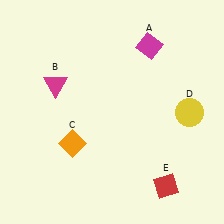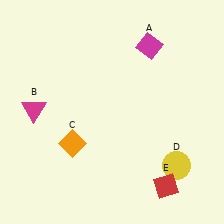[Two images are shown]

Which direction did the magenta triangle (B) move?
The magenta triangle (B) moved down.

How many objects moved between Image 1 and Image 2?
2 objects moved between the two images.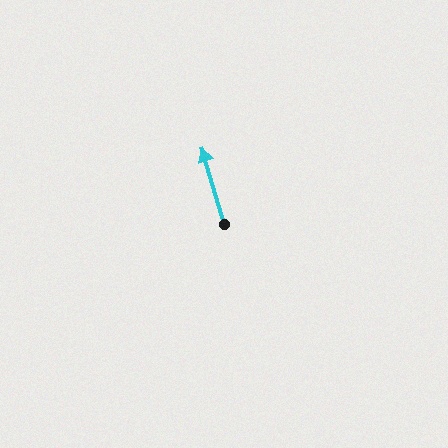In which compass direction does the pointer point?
North.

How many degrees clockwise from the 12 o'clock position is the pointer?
Approximately 344 degrees.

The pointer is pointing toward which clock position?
Roughly 11 o'clock.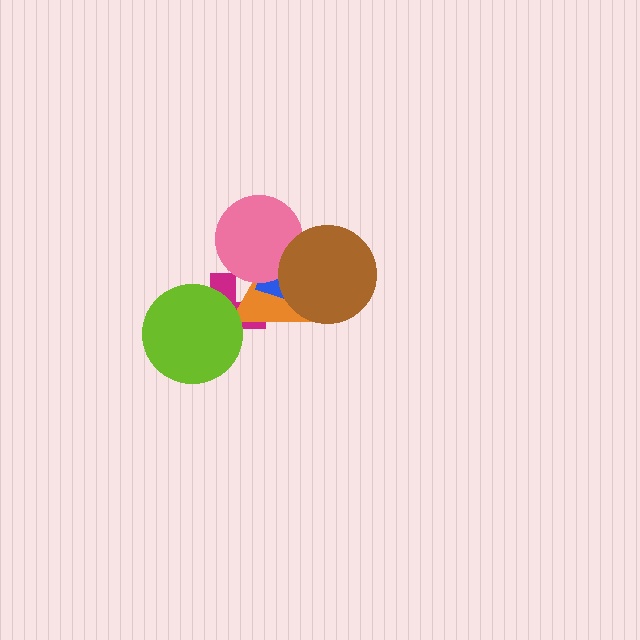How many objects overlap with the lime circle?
2 objects overlap with the lime circle.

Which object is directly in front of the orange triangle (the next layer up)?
The blue diamond is directly in front of the orange triangle.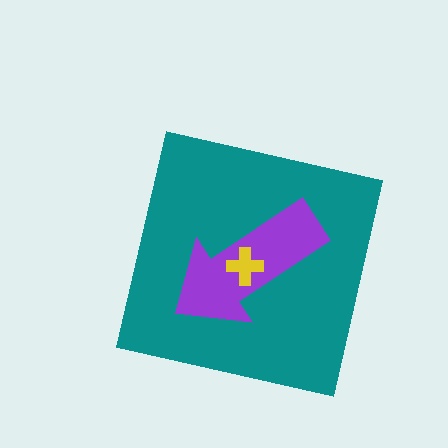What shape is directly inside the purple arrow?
The yellow cross.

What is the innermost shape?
The yellow cross.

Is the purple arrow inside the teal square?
Yes.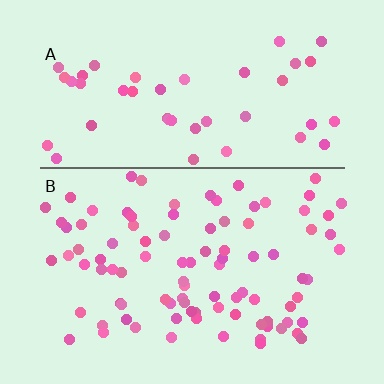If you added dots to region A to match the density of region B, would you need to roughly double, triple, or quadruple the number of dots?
Approximately double.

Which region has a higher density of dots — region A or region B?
B (the bottom).